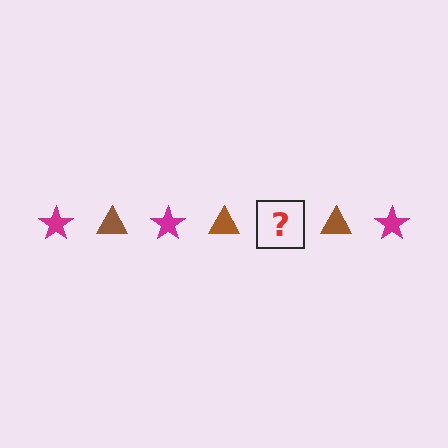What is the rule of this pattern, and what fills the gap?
The rule is that the pattern alternates between magenta star and brown triangle. The gap should be filled with a magenta star.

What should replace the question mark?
The question mark should be replaced with a magenta star.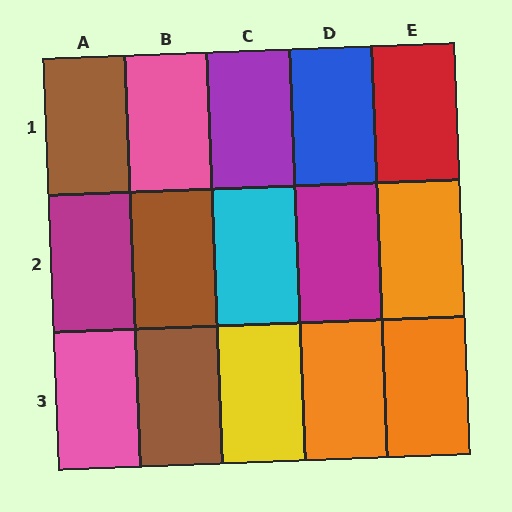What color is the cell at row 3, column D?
Orange.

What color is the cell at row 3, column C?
Yellow.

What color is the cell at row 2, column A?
Magenta.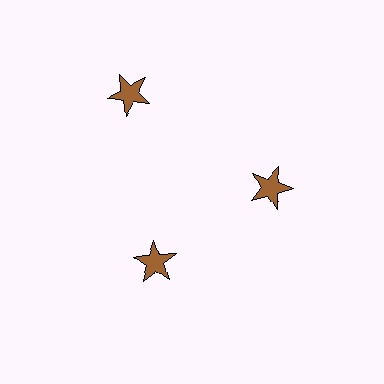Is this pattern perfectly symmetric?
No. The 3 brown stars are arranged in a ring, but one element near the 11 o'clock position is pushed outward from the center, breaking the 3-fold rotational symmetry.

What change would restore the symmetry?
The symmetry would be restored by moving it inward, back onto the ring so that all 3 stars sit at equal angles and equal distance from the center.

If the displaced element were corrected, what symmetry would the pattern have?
It would have 3-fold rotational symmetry — the pattern would map onto itself every 120 degrees.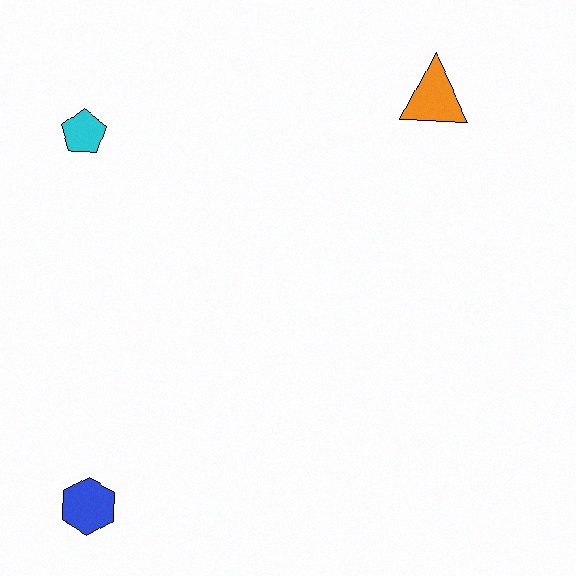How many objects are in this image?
There are 3 objects.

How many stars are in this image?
There are no stars.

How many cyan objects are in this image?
There is 1 cyan object.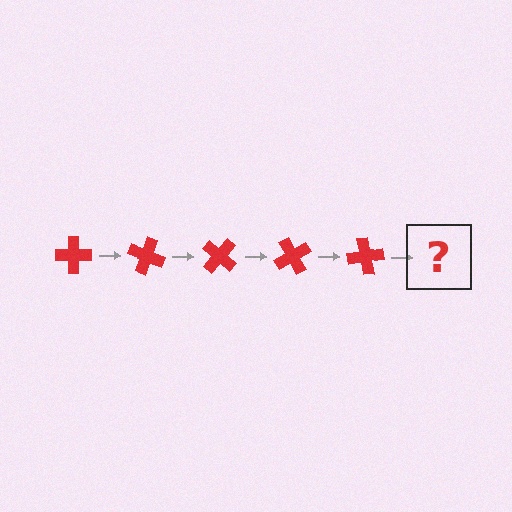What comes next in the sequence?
The next element should be a red cross rotated 100 degrees.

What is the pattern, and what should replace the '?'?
The pattern is that the cross rotates 20 degrees each step. The '?' should be a red cross rotated 100 degrees.